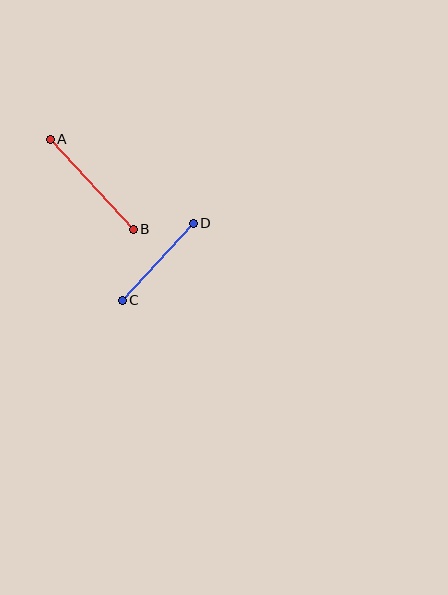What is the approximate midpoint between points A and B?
The midpoint is at approximately (92, 184) pixels.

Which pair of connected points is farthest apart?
Points A and B are farthest apart.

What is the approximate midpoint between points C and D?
The midpoint is at approximately (158, 262) pixels.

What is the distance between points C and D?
The distance is approximately 105 pixels.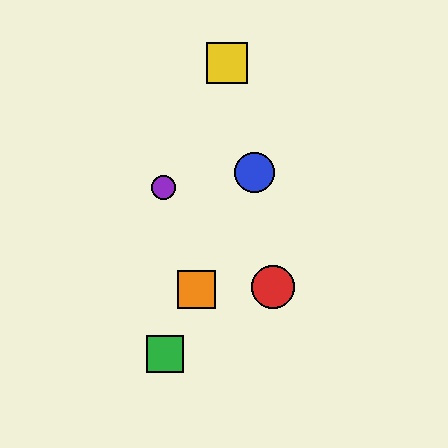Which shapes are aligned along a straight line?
The blue circle, the green square, the orange square are aligned along a straight line.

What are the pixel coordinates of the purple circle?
The purple circle is at (163, 188).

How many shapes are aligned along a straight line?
3 shapes (the blue circle, the green square, the orange square) are aligned along a straight line.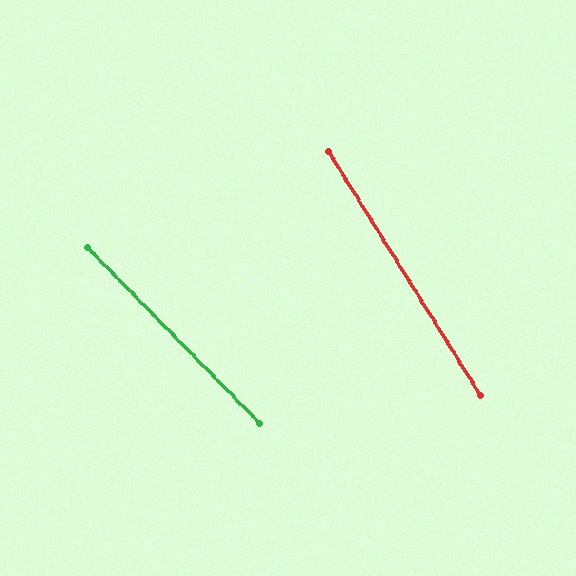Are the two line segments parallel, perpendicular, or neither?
Neither parallel nor perpendicular — they differ by about 13°.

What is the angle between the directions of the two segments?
Approximately 13 degrees.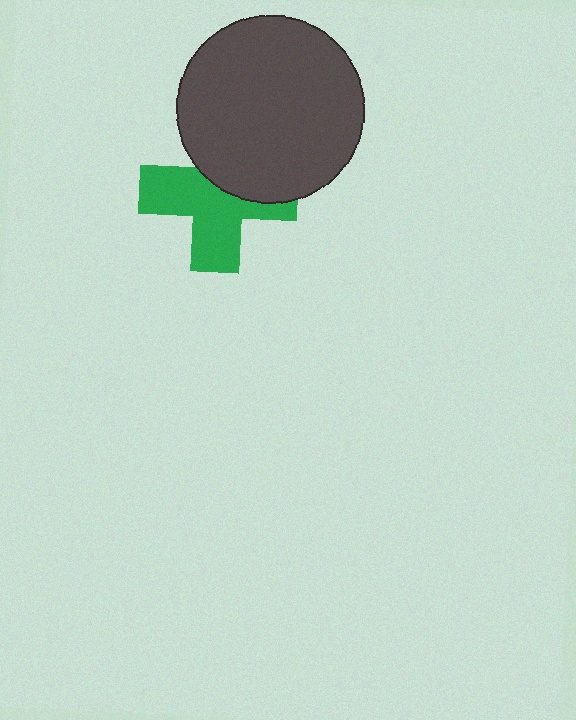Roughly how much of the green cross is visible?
About half of it is visible (roughly 60%).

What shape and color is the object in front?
The object in front is a dark gray circle.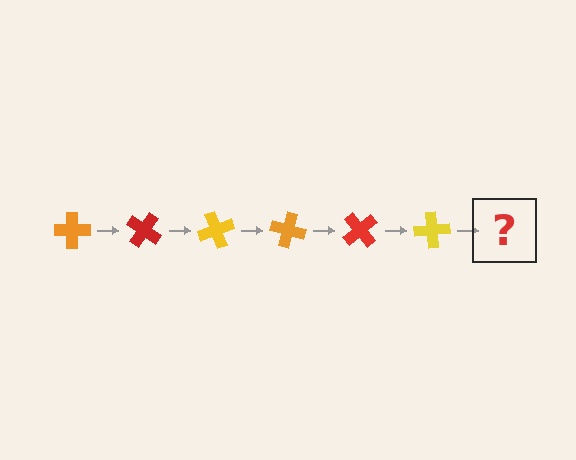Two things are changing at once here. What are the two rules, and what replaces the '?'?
The two rules are that it rotates 35 degrees each step and the color cycles through orange, red, and yellow. The '?' should be an orange cross, rotated 210 degrees from the start.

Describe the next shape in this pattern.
It should be an orange cross, rotated 210 degrees from the start.